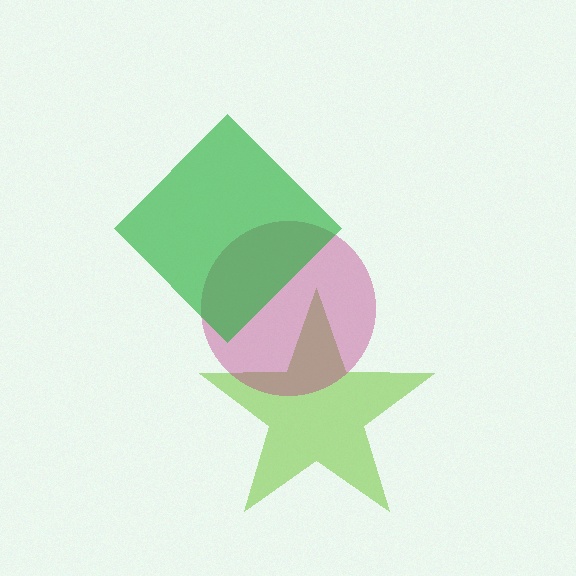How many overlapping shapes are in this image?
There are 3 overlapping shapes in the image.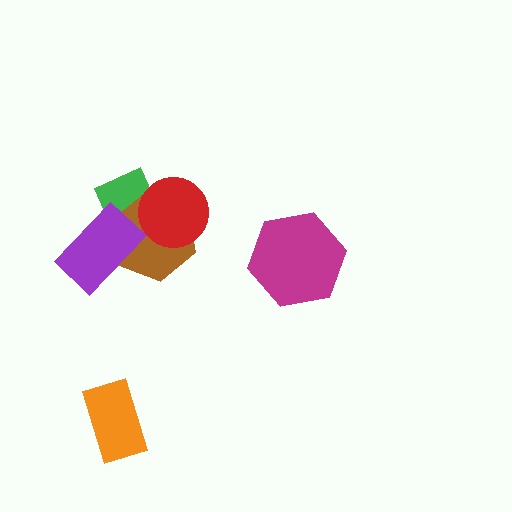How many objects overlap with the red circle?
2 objects overlap with the red circle.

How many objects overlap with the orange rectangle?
0 objects overlap with the orange rectangle.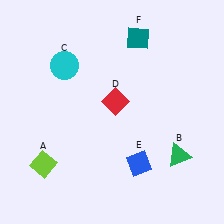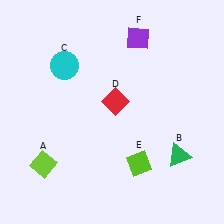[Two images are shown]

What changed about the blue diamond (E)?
In Image 1, E is blue. In Image 2, it changed to lime.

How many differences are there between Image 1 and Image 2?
There are 2 differences between the two images.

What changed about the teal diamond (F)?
In Image 1, F is teal. In Image 2, it changed to purple.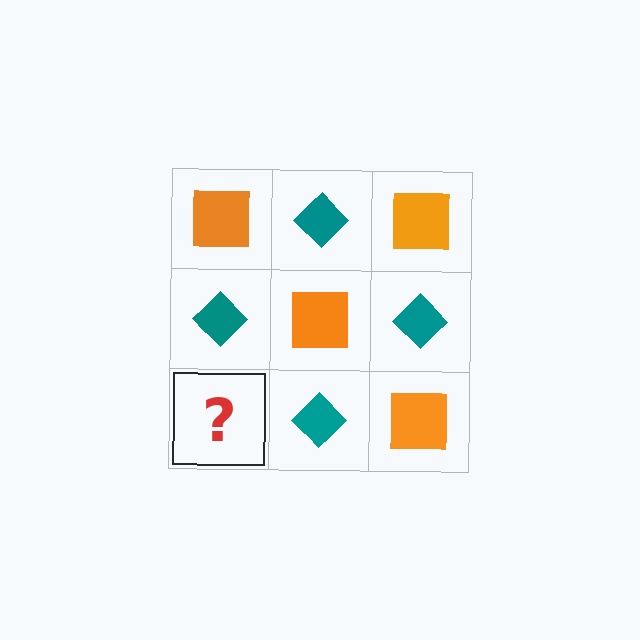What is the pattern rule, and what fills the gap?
The rule is that it alternates orange square and teal diamond in a checkerboard pattern. The gap should be filled with an orange square.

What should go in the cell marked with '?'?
The missing cell should contain an orange square.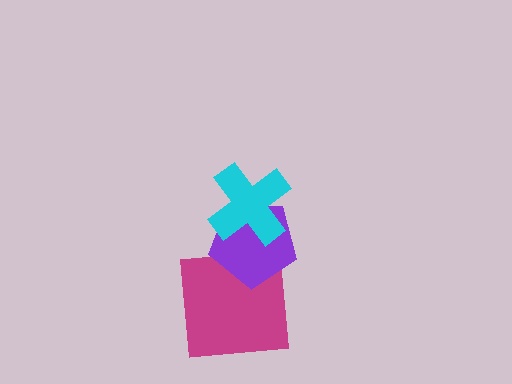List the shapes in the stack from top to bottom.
From top to bottom: the cyan cross, the purple pentagon, the magenta square.